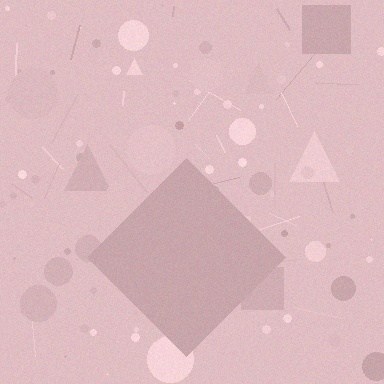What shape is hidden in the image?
A diamond is hidden in the image.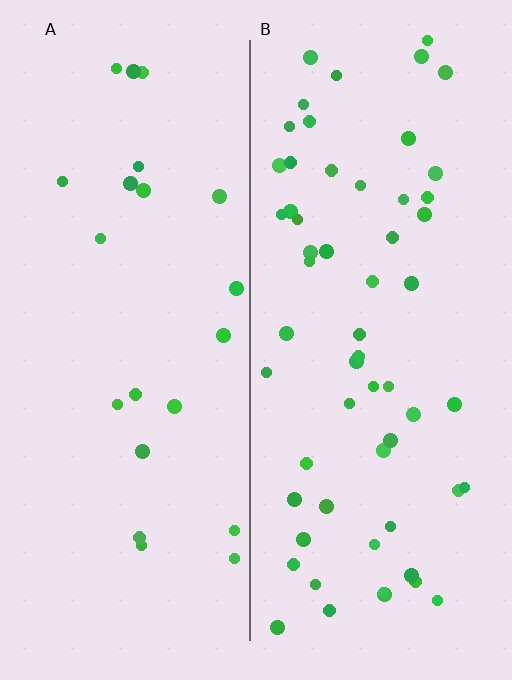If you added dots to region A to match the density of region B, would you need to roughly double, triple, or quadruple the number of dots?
Approximately triple.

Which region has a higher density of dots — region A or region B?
B (the right).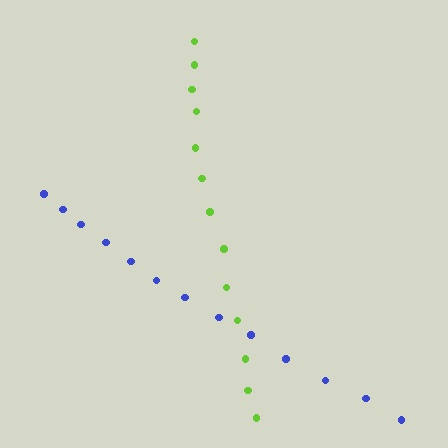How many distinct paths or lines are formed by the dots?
There are 2 distinct paths.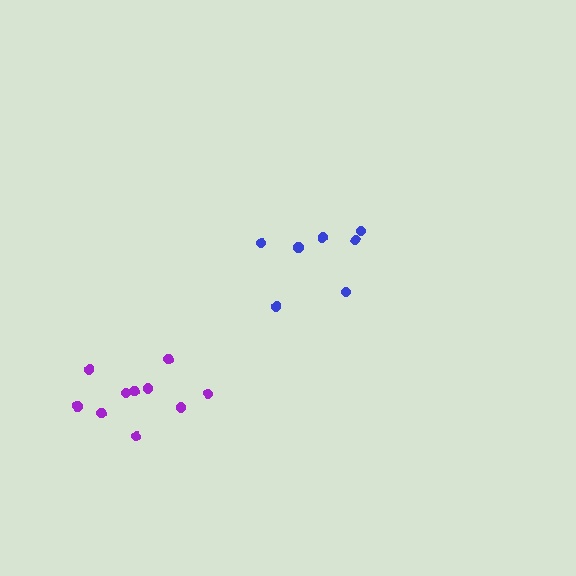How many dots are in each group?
Group 1: 10 dots, Group 2: 7 dots (17 total).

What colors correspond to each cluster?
The clusters are colored: purple, blue.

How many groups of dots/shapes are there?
There are 2 groups.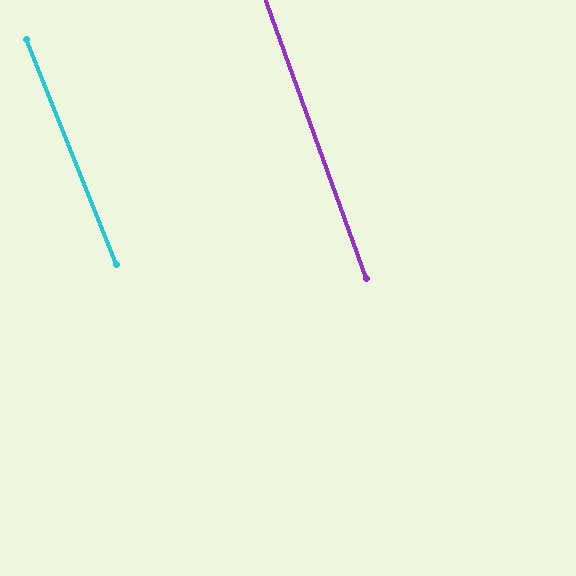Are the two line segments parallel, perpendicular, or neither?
Parallel — their directions differ by only 1.9°.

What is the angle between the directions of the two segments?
Approximately 2 degrees.